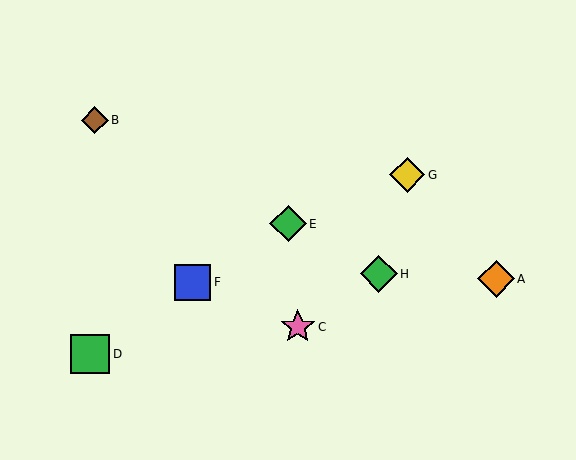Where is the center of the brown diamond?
The center of the brown diamond is at (95, 120).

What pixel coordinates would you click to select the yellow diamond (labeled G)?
Click at (407, 175) to select the yellow diamond G.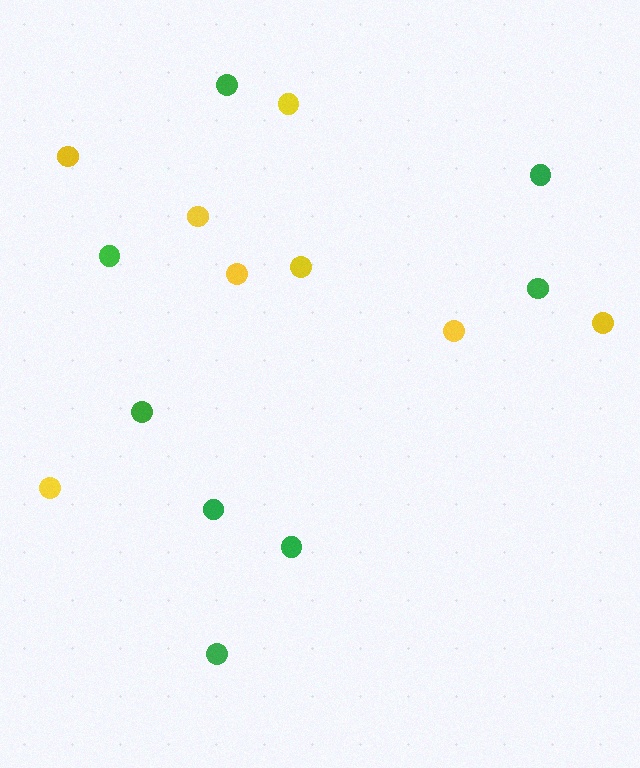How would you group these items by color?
There are 2 groups: one group of green circles (8) and one group of yellow circles (8).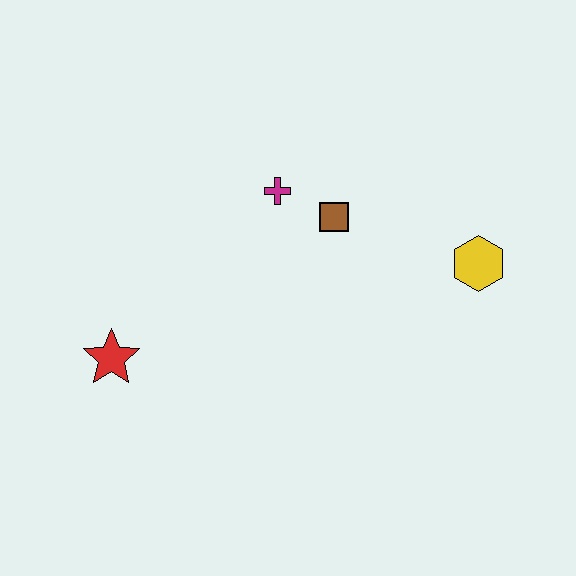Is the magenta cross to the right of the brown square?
No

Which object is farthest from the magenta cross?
The red star is farthest from the magenta cross.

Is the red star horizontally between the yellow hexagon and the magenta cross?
No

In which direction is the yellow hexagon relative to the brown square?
The yellow hexagon is to the right of the brown square.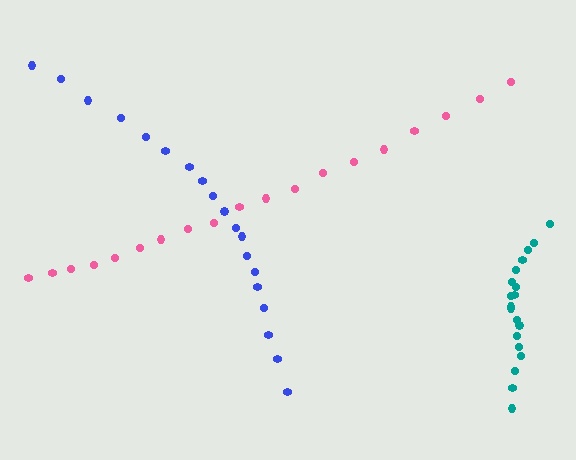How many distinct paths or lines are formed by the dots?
There are 3 distinct paths.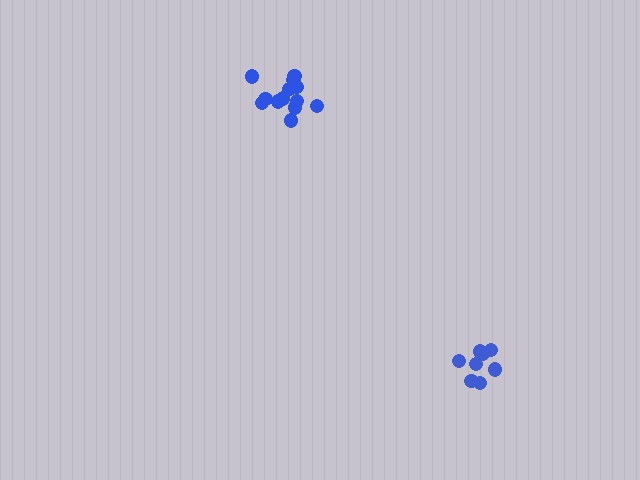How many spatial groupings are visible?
There are 2 spatial groupings.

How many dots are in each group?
Group 1: 8 dots, Group 2: 13 dots (21 total).